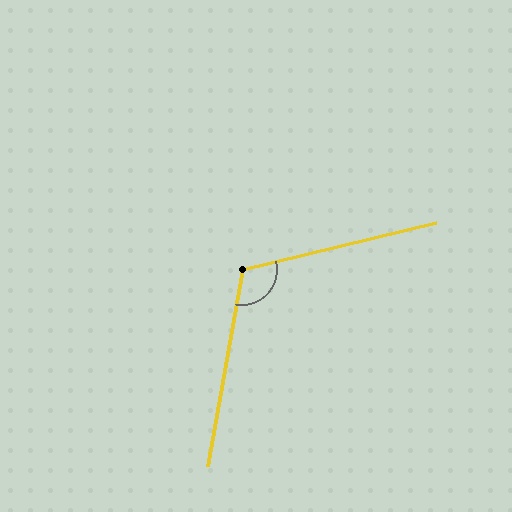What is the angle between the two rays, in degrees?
Approximately 114 degrees.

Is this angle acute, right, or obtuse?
It is obtuse.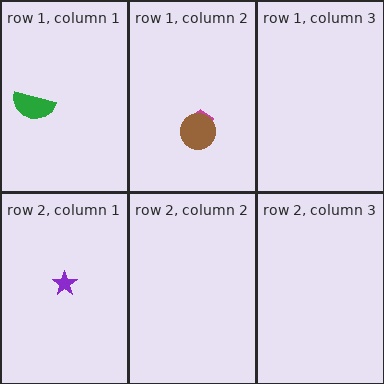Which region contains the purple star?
The row 2, column 1 region.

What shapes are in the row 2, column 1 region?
The purple star.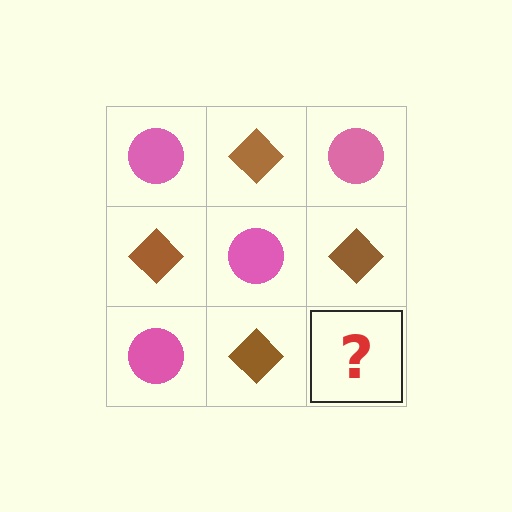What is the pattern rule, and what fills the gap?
The rule is that it alternates pink circle and brown diamond in a checkerboard pattern. The gap should be filled with a pink circle.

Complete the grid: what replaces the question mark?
The question mark should be replaced with a pink circle.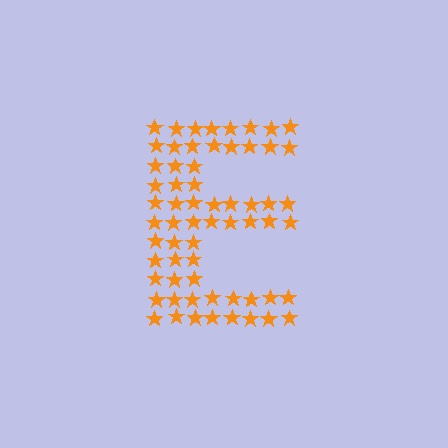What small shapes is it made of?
It is made of small stars.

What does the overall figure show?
The overall figure shows the letter E.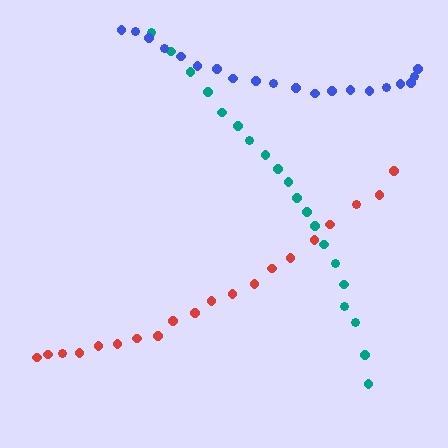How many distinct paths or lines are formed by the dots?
There are 3 distinct paths.